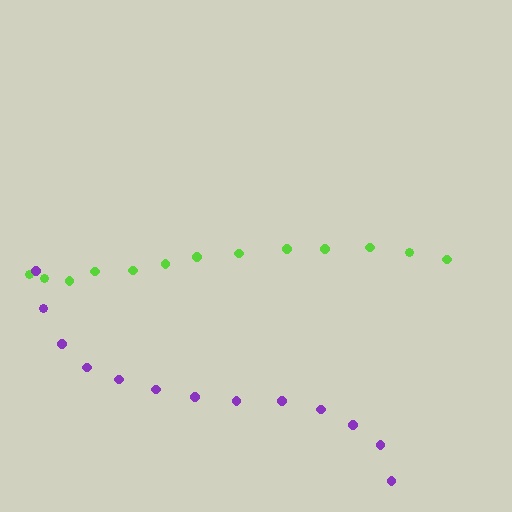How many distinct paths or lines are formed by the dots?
There are 2 distinct paths.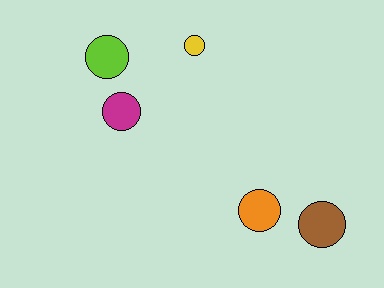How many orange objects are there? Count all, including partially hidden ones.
There is 1 orange object.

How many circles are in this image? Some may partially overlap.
There are 5 circles.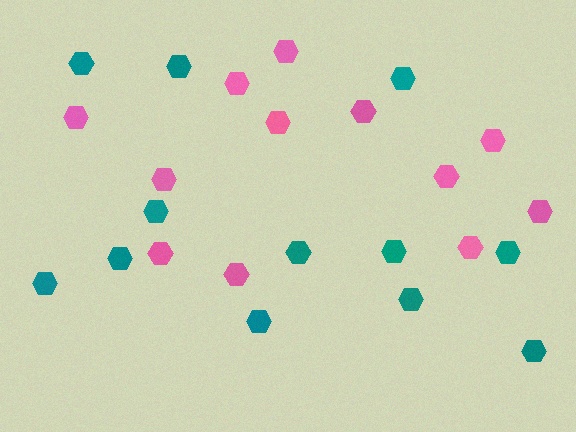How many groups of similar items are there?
There are 2 groups: one group of teal hexagons (12) and one group of pink hexagons (12).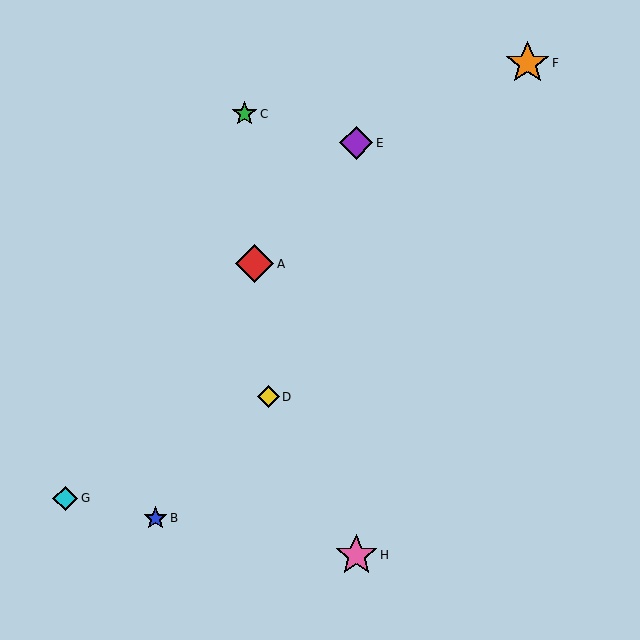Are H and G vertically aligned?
No, H is at x≈356 and G is at x≈65.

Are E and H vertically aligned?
Yes, both are at x≈356.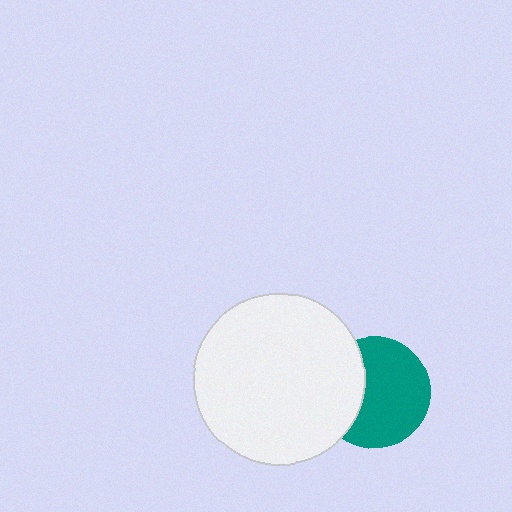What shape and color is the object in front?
The object in front is a white circle.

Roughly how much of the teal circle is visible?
Most of it is visible (roughly 67%).